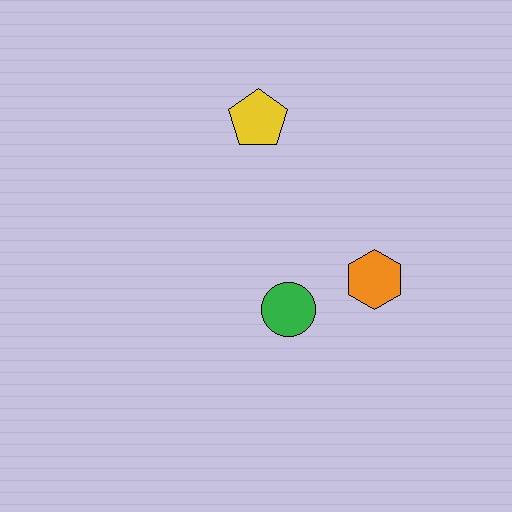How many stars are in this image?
There are no stars.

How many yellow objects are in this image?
There is 1 yellow object.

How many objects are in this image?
There are 3 objects.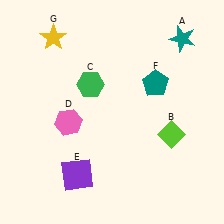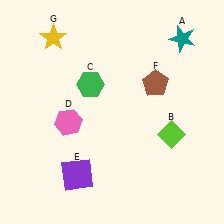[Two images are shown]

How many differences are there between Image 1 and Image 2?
There is 1 difference between the two images.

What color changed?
The pentagon (F) changed from teal in Image 1 to brown in Image 2.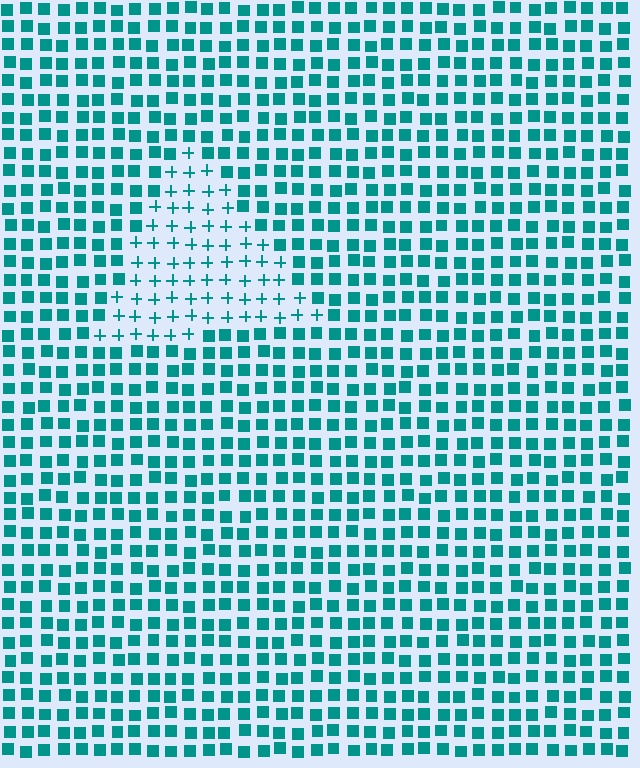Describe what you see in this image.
The image is filled with small teal elements arranged in a uniform grid. A triangle-shaped region contains plus signs, while the surrounding area contains squares. The boundary is defined purely by the change in element shape.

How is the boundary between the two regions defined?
The boundary is defined by a change in element shape: plus signs inside vs. squares outside. All elements share the same color and spacing.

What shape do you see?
I see a triangle.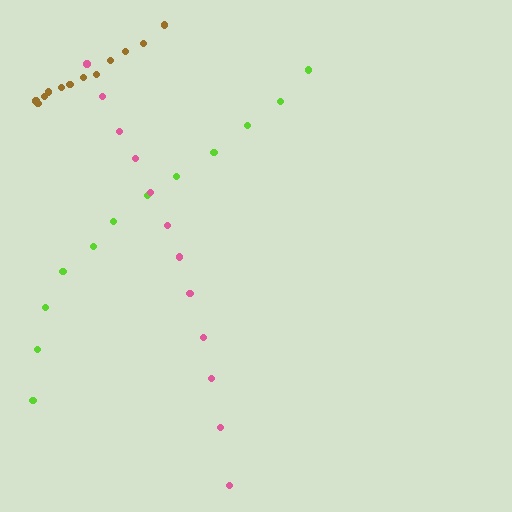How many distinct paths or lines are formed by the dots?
There are 3 distinct paths.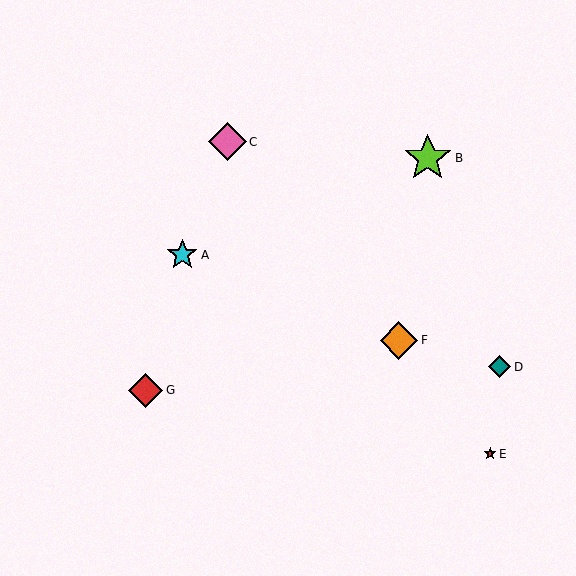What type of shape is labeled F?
Shape F is an orange diamond.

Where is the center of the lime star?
The center of the lime star is at (428, 158).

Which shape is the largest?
The lime star (labeled B) is the largest.